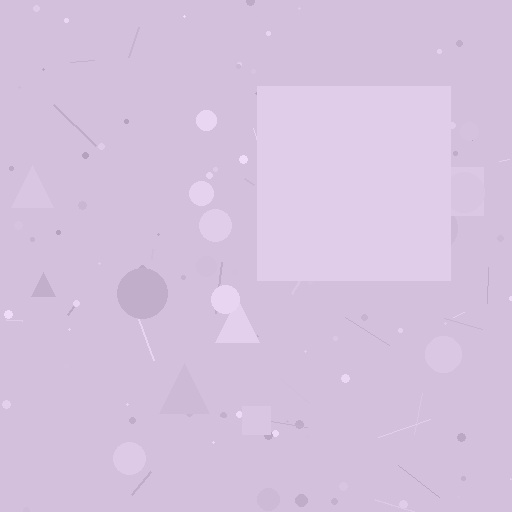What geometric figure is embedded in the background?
A square is embedded in the background.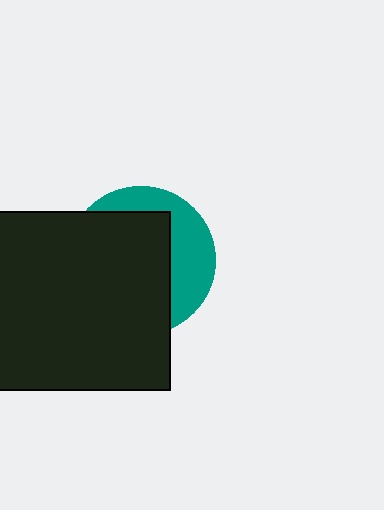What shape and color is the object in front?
The object in front is a black rectangle.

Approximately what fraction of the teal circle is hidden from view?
Roughly 65% of the teal circle is hidden behind the black rectangle.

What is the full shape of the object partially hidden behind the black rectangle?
The partially hidden object is a teal circle.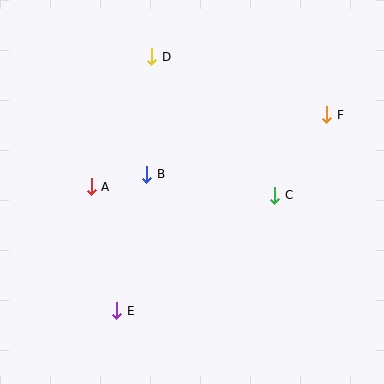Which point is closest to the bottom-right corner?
Point C is closest to the bottom-right corner.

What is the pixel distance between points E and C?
The distance between E and C is 196 pixels.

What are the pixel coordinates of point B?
Point B is at (147, 174).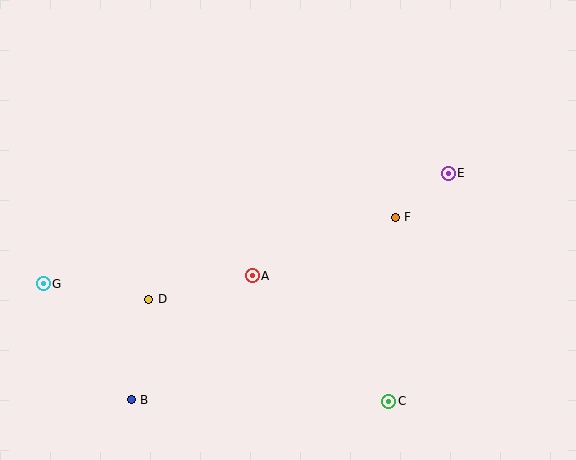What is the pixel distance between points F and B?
The distance between F and B is 321 pixels.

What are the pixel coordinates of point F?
Point F is at (395, 217).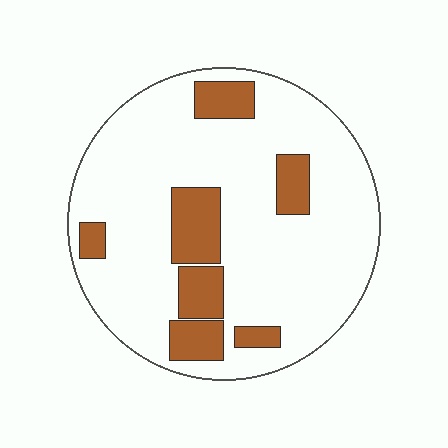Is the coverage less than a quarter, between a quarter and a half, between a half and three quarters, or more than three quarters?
Less than a quarter.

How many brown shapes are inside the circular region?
7.